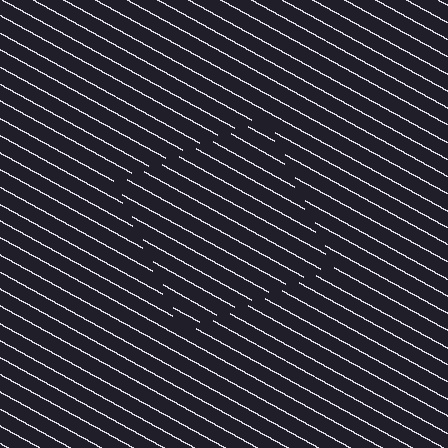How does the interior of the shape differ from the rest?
The interior of the shape contains the same grating, shifted by half a period — the contour is defined by the phase discontinuity where line-ends from the inner and outer gratings abut.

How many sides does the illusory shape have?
4 sides — the line-ends trace a square.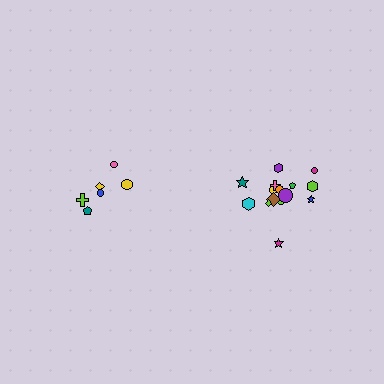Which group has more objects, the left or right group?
The right group.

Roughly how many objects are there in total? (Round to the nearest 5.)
Roughly 20 objects in total.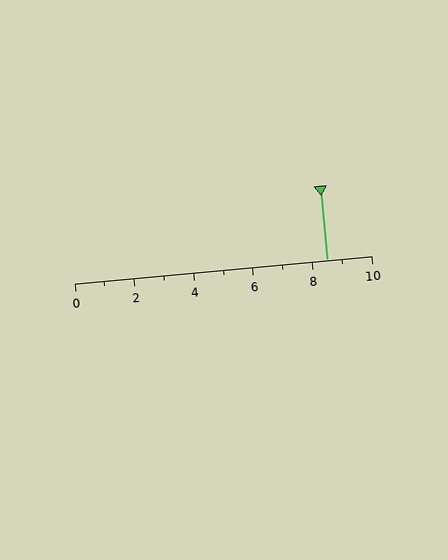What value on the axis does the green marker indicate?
The marker indicates approximately 8.5.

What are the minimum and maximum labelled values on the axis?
The axis runs from 0 to 10.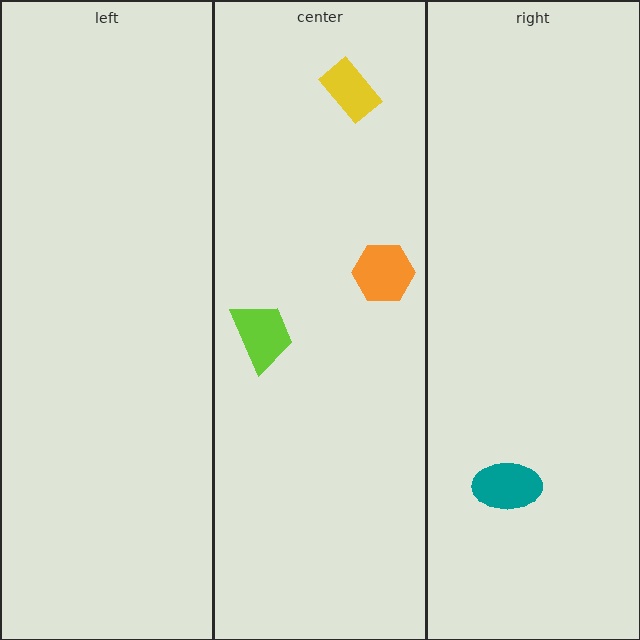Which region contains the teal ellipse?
The right region.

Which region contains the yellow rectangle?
The center region.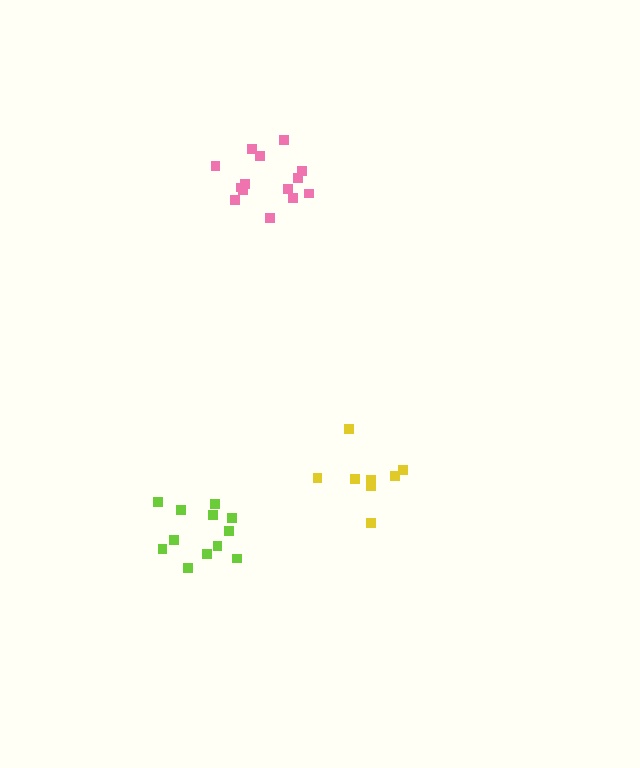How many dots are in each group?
Group 1: 14 dots, Group 2: 8 dots, Group 3: 12 dots (34 total).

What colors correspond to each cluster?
The clusters are colored: pink, yellow, lime.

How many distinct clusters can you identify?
There are 3 distinct clusters.